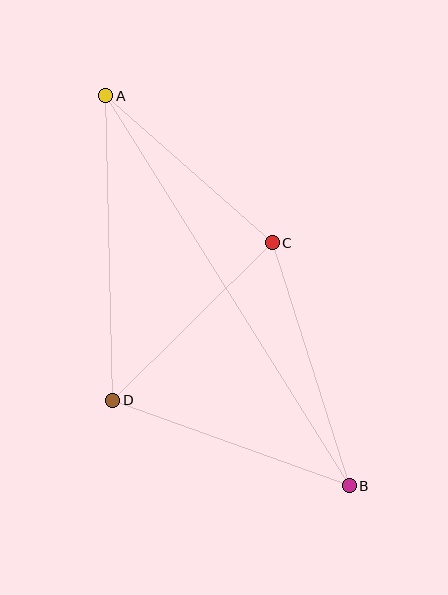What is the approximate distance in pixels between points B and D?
The distance between B and D is approximately 251 pixels.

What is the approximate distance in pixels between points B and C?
The distance between B and C is approximately 255 pixels.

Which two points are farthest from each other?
Points A and B are farthest from each other.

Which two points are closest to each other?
Points A and C are closest to each other.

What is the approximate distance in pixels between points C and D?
The distance between C and D is approximately 224 pixels.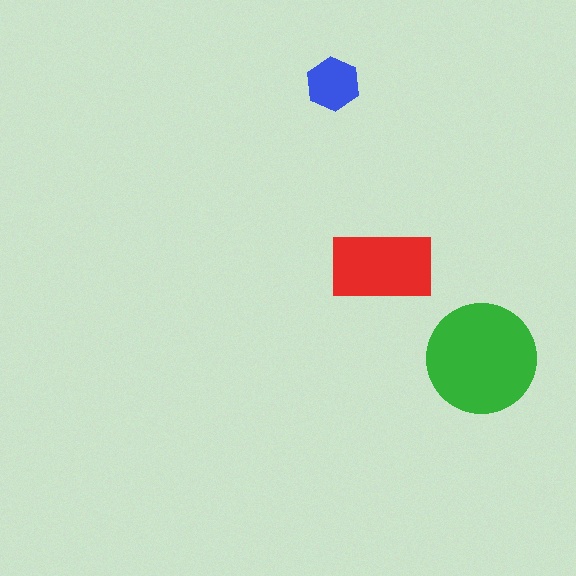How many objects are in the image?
There are 3 objects in the image.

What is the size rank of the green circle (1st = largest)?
1st.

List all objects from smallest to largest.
The blue hexagon, the red rectangle, the green circle.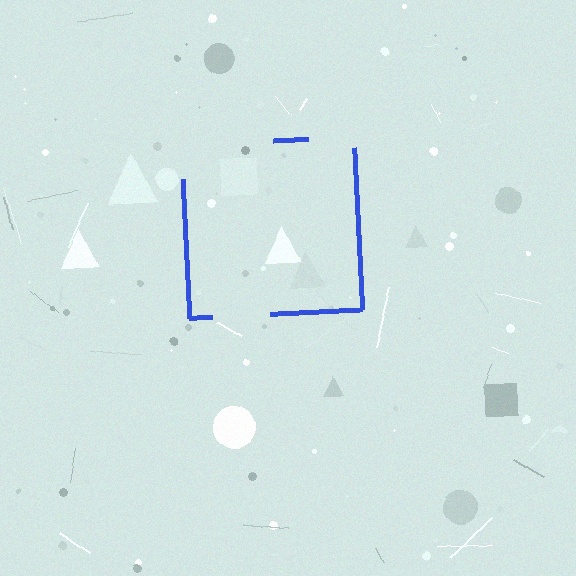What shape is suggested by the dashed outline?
The dashed outline suggests a square.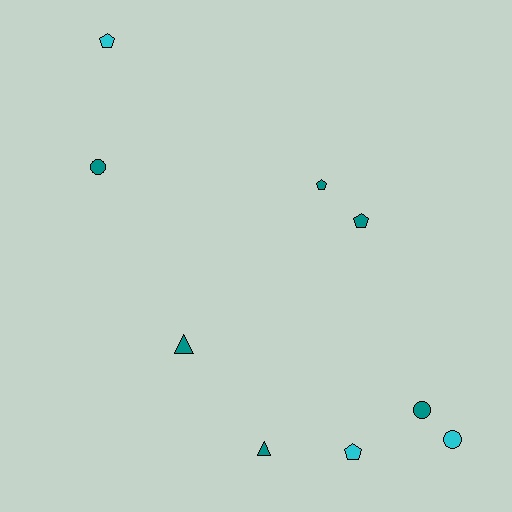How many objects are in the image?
There are 9 objects.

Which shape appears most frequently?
Pentagon, with 4 objects.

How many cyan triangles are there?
There are no cyan triangles.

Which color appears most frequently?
Teal, with 6 objects.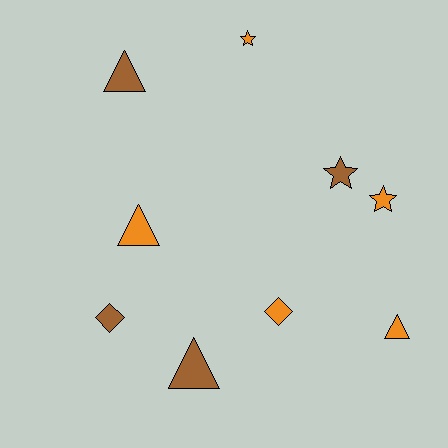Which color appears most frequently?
Orange, with 5 objects.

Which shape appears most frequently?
Triangle, with 4 objects.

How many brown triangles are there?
There are 2 brown triangles.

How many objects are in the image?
There are 9 objects.